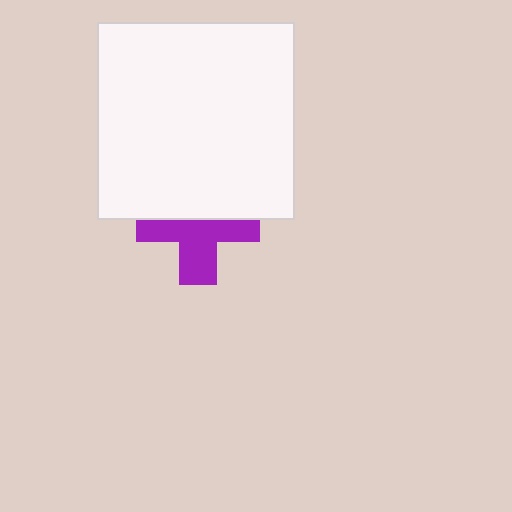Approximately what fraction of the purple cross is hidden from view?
Roughly 45% of the purple cross is hidden behind the white square.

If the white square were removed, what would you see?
You would see the complete purple cross.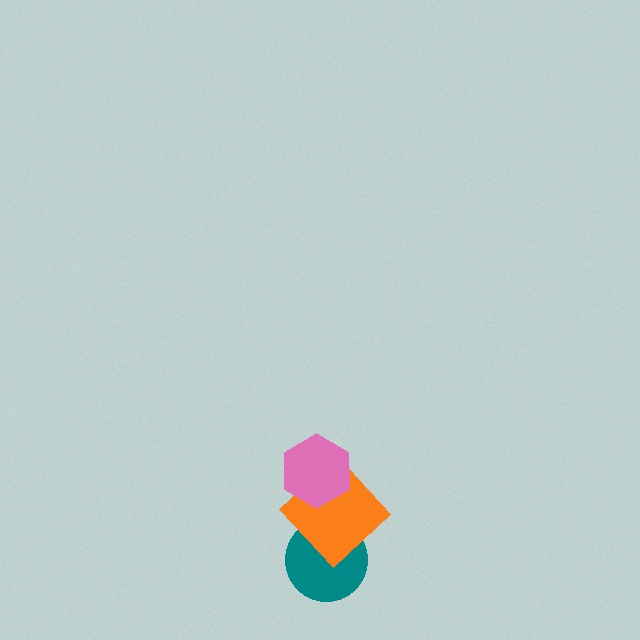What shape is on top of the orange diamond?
The pink hexagon is on top of the orange diamond.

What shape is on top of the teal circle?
The orange diamond is on top of the teal circle.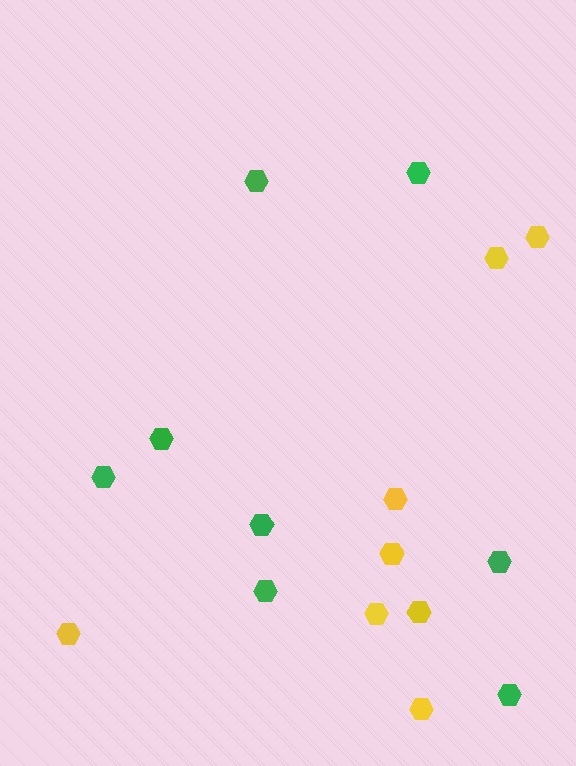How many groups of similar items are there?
There are 2 groups: one group of green hexagons (8) and one group of yellow hexagons (8).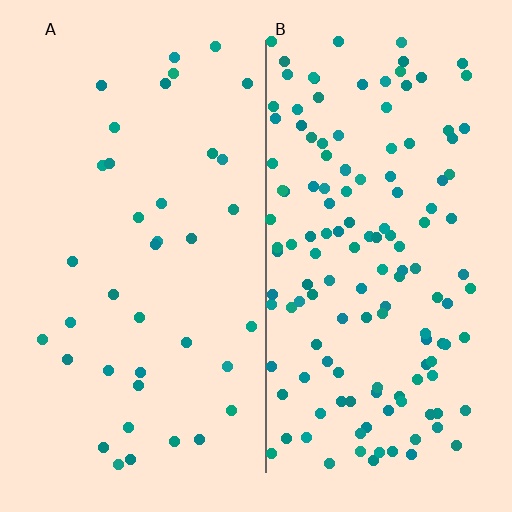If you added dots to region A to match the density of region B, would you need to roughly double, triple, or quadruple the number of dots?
Approximately quadruple.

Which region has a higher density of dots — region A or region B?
B (the right).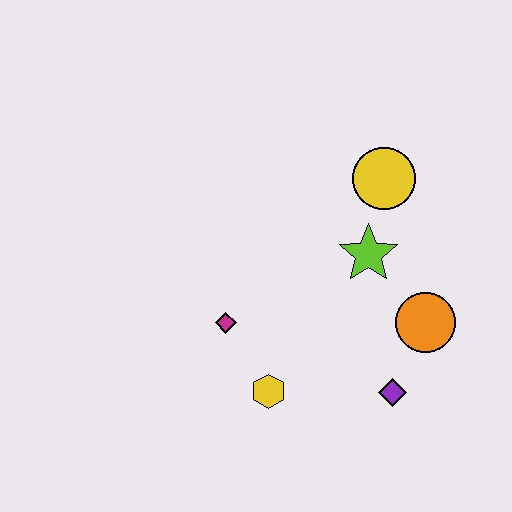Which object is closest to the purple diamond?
The orange circle is closest to the purple diamond.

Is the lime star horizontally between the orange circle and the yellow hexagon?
Yes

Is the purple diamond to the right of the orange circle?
No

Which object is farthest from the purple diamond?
The yellow circle is farthest from the purple diamond.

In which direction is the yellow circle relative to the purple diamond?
The yellow circle is above the purple diamond.